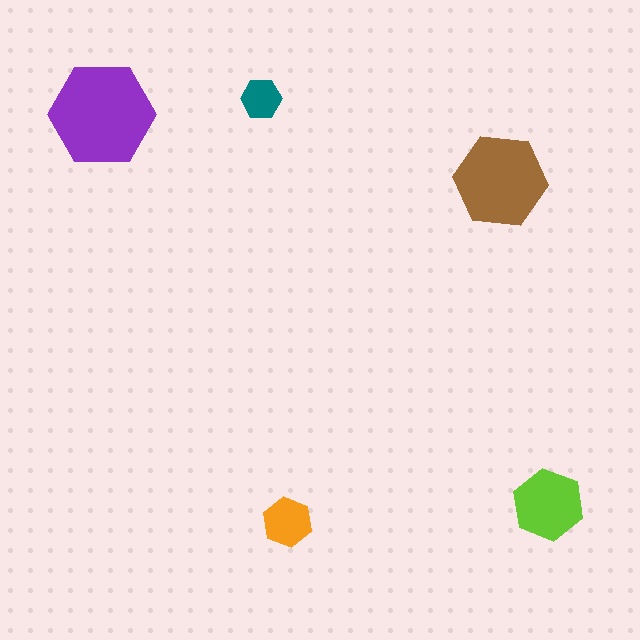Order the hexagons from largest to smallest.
the purple one, the brown one, the lime one, the orange one, the teal one.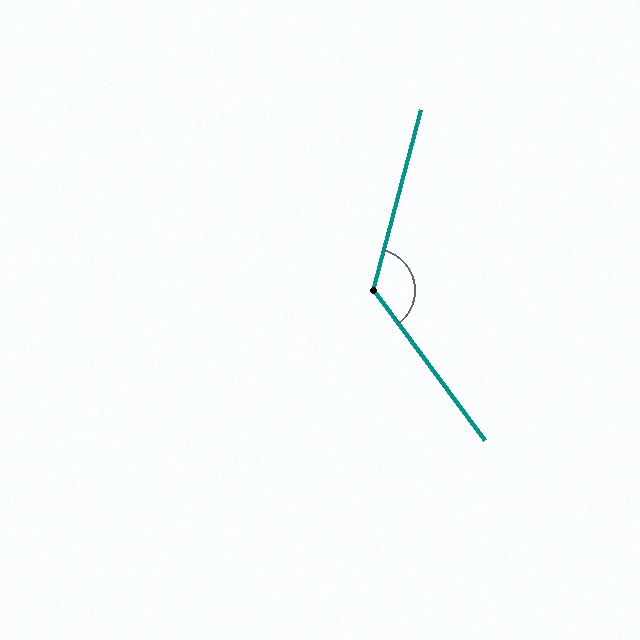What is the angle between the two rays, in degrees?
Approximately 128 degrees.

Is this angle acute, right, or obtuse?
It is obtuse.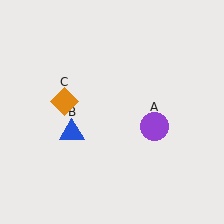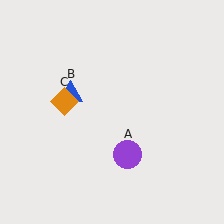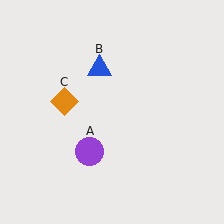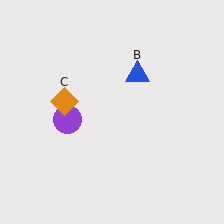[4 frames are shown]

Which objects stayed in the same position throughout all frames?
Orange diamond (object C) remained stationary.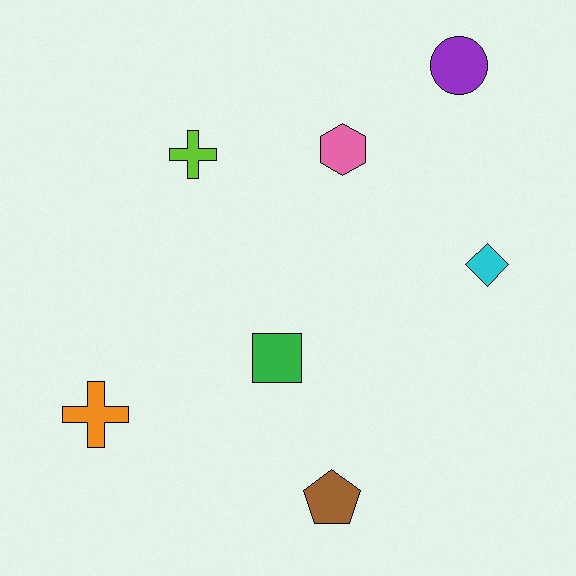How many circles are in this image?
There is 1 circle.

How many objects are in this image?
There are 7 objects.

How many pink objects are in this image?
There is 1 pink object.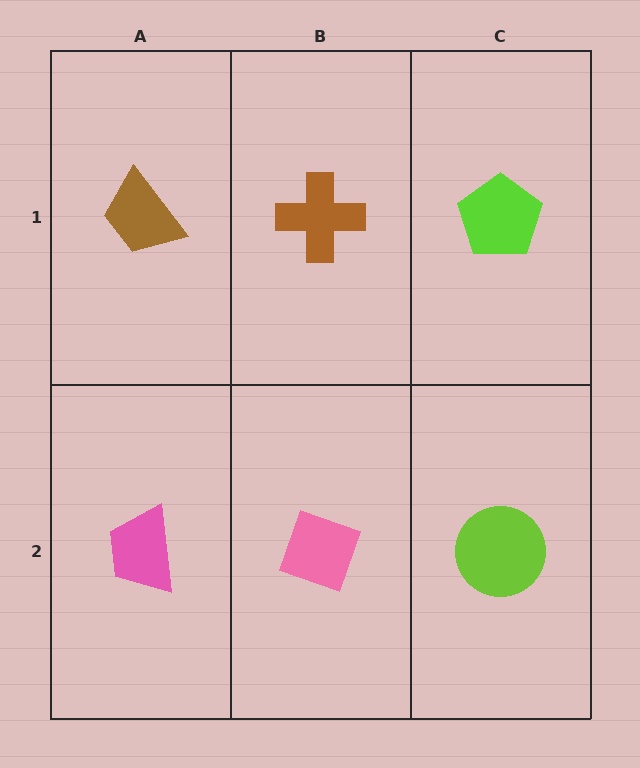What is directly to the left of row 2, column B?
A pink trapezoid.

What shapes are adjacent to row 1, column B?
A pink diamond (row 2, column B), a brown trapezoid (row 1, column A), a lime pentagon (row 1, column C).